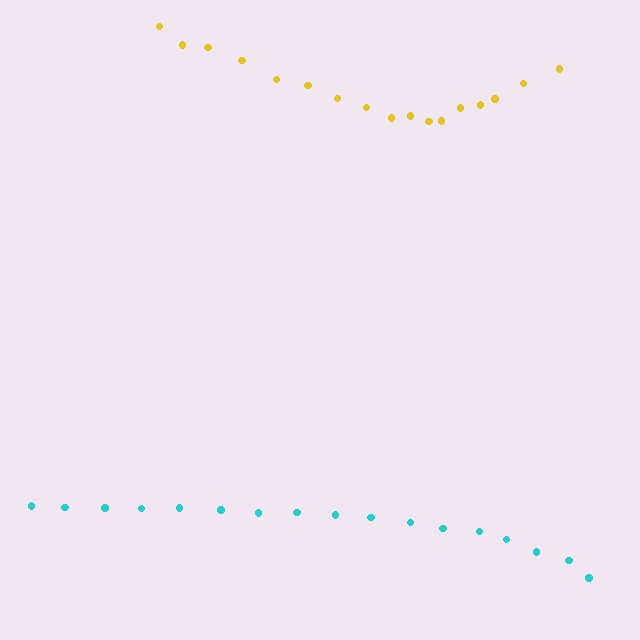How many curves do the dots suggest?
There are 2 distinct paths.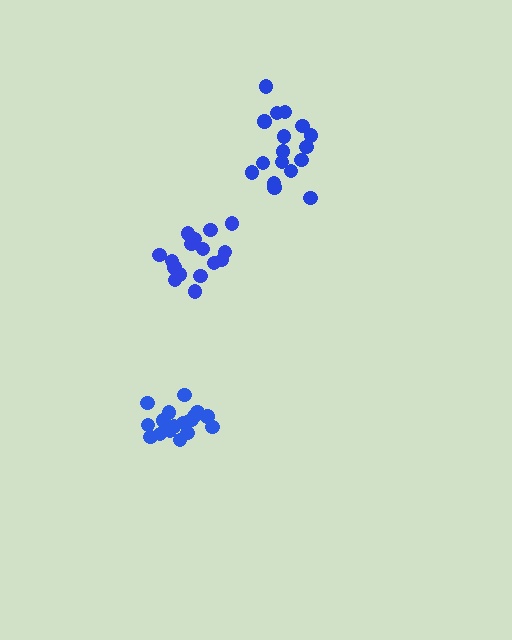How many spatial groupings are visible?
There are 3 spatial groupings.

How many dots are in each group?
Group 1: 18 dots, Group 2: 17 dots, Group 3: 17 dots (52 total).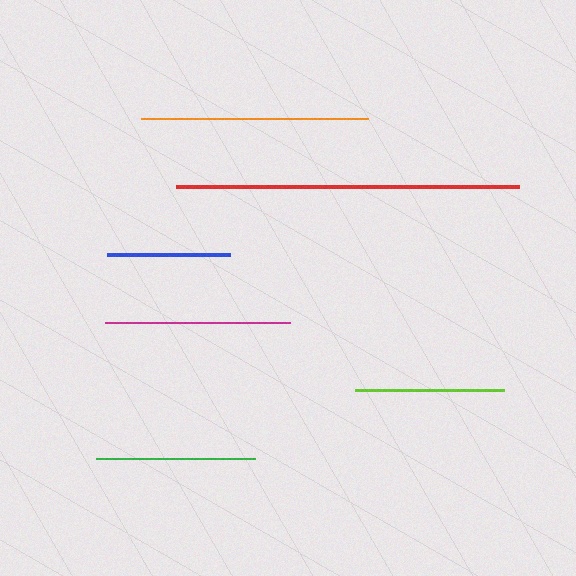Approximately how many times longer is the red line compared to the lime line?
The red line is approximately 2.3 times the length of the lime line.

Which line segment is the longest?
The red line is the longest at approximately 344 pixels.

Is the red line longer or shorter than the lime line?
The red line is longer than the lime line.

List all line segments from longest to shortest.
From longest to shortest: red, orange, magenta, green, lime, blue.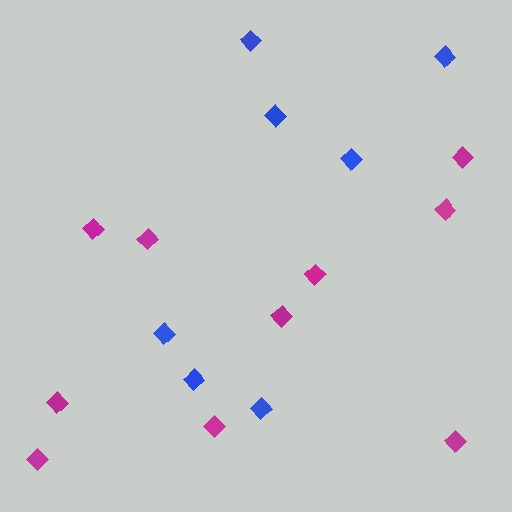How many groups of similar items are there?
There are 2 groups: one group of blue diamonds (7) and one group of magenta diamonds (10).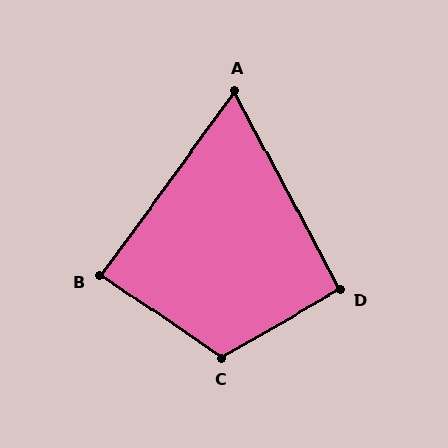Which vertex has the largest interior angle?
C, at approximately 116 degrees.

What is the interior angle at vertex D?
Approximately 92 degrees (approximately right).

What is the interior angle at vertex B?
Approximately 88 degrees (approximately right).